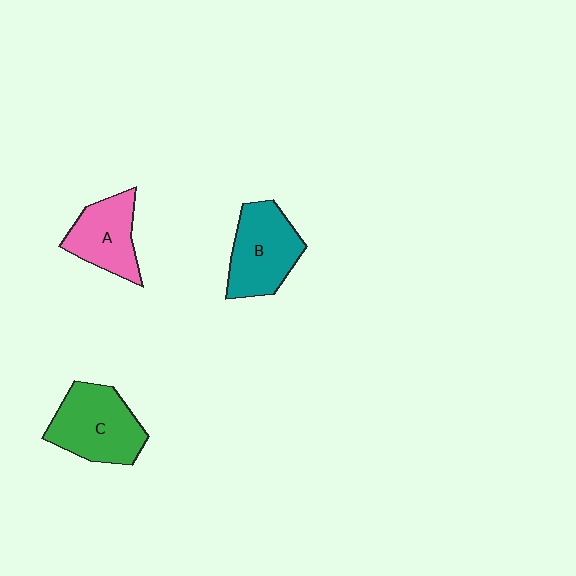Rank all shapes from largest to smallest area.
From largest to smallest: C (green), B (teal), A (pink).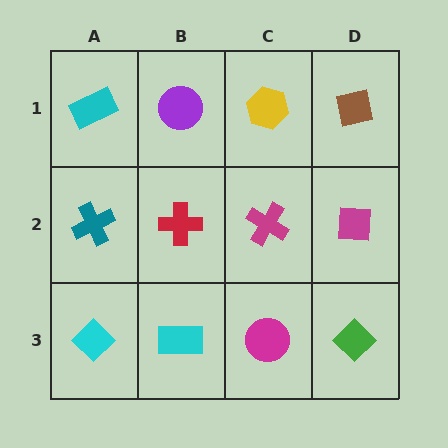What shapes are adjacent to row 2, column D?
A brown square (row 1, column D), a green diamond (row 3, column D), a magenta cross (row 2, column C).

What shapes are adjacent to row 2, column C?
A yellow hexagon (row 1, column C), a magenta circle (row 3, column C), a red cross (row 2, column B), a magenta square (row 2, column D).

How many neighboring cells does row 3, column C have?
3.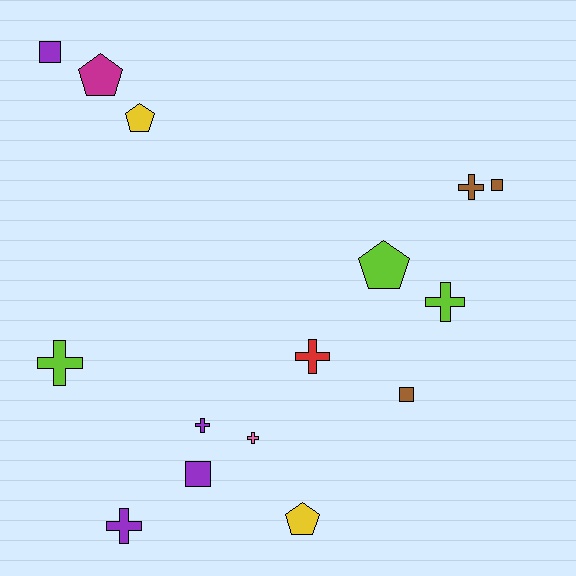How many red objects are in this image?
There is 1 red object.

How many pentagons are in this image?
There are 4 pentagons.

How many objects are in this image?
There are 15 objects.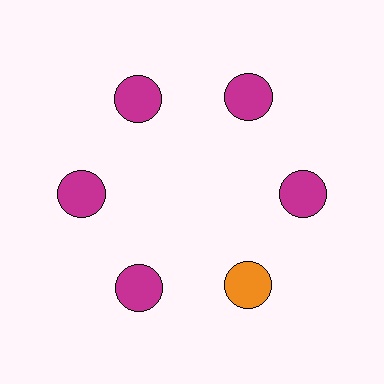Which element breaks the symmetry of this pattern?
The orange circle at roughly the 5 o'clock position breaks the symmetry. All other shapes are magenta circles.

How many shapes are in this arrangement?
There are 6 shapes arranged in a ring pattern.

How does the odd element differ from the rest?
It has a different color: orange instead of magenta.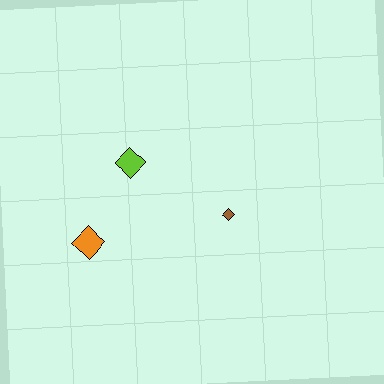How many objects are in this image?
There are 3 objects.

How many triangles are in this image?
There are no triangles.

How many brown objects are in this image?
There is 1 brown object.